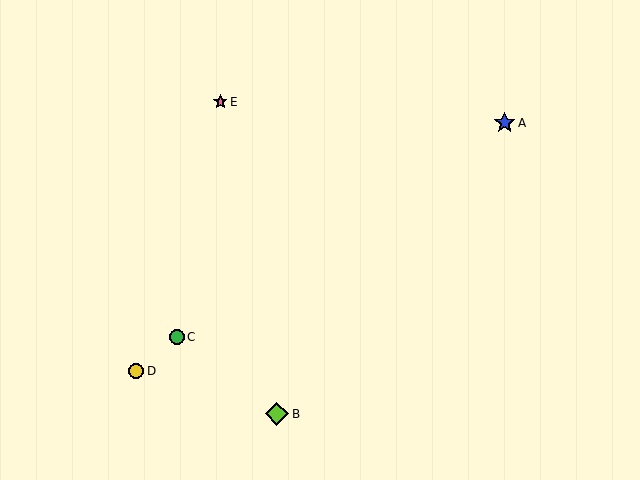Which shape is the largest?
The lime diamond (labeled B) is the largest.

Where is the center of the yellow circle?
The center of the yellow circle is at (136, 371).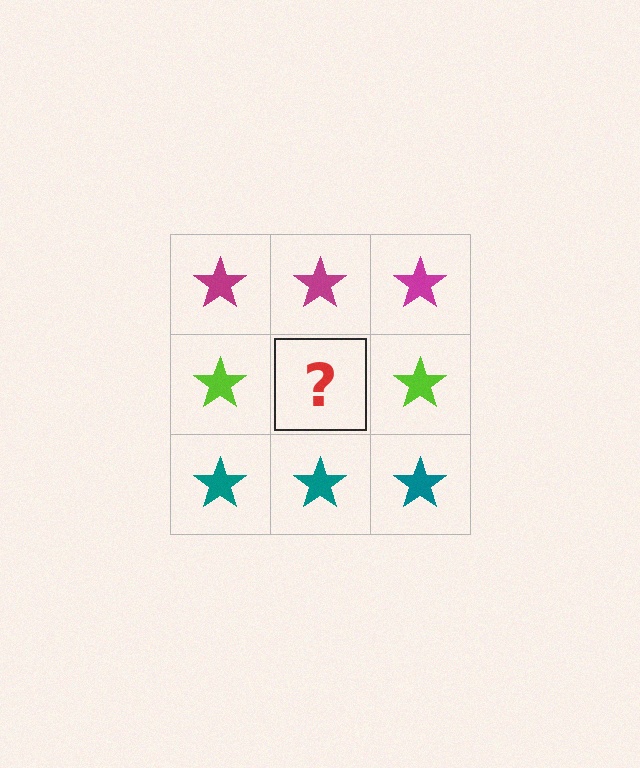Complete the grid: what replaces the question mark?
The question mark should be replaced with a lime star.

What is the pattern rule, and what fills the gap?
The rule is that each row has a consistent color. The gap should be filled with a lime star.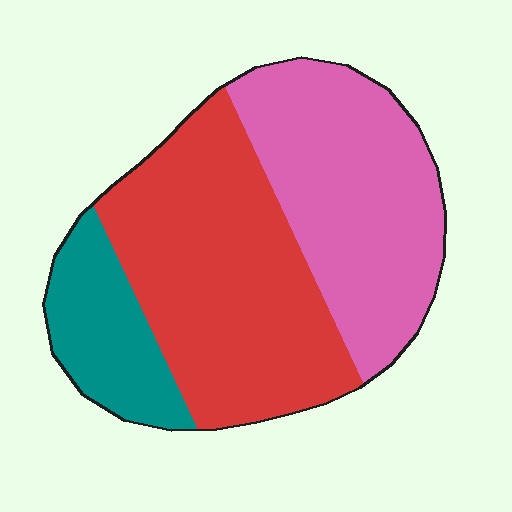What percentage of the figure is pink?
Pink covers 38% of the figure.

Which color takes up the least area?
Teal, at roughly 15%.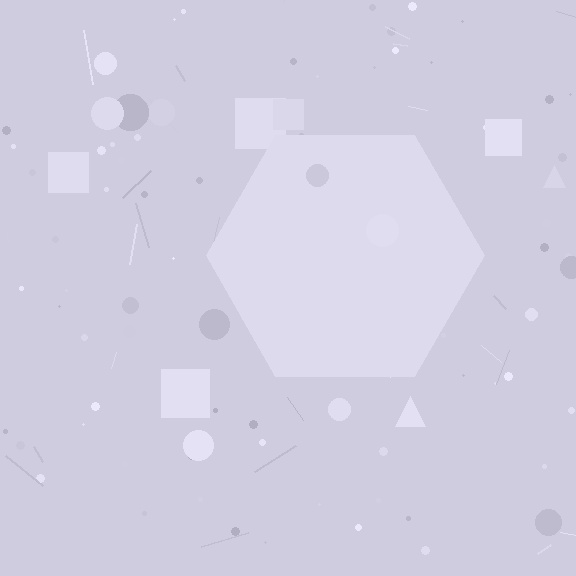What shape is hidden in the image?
A hexagon is hidden in the image.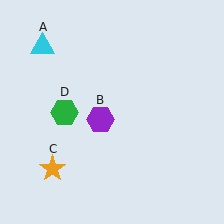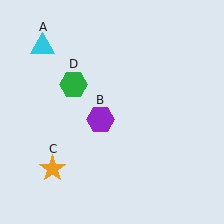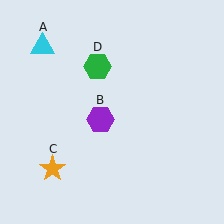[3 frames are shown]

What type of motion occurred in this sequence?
The green hexagon (object D) rotated clockwise around the center of the scene.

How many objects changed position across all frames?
1 object changed position: green hexagon (object D).